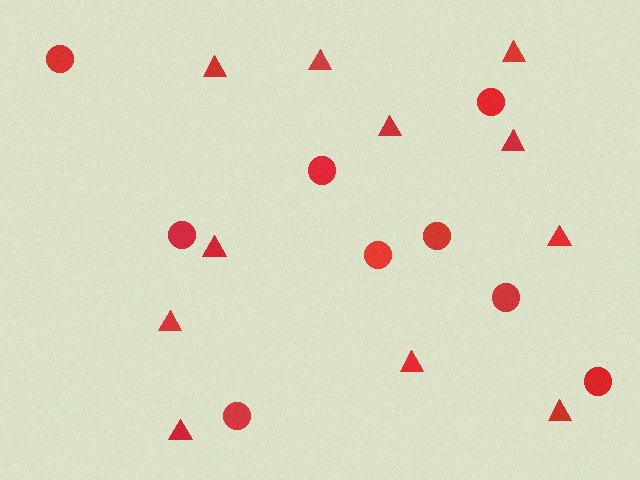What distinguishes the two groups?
There are 2 groups: one group of circles (9) and one group of triangles (11).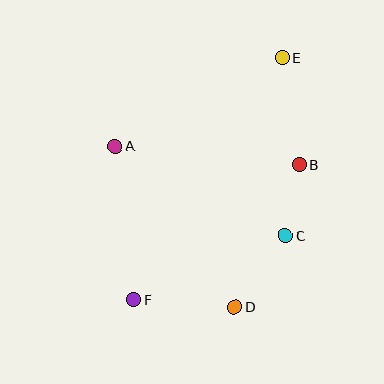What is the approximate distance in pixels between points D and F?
The distance between D and F is approximately 101 pixels.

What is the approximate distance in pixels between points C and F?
The distance between C and F is approximately 164 pixels.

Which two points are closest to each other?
Points B and C are closest to each other.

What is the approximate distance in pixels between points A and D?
The distance between A and D is approximately 201 pixels.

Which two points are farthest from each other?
Points E and F are farthest from each other.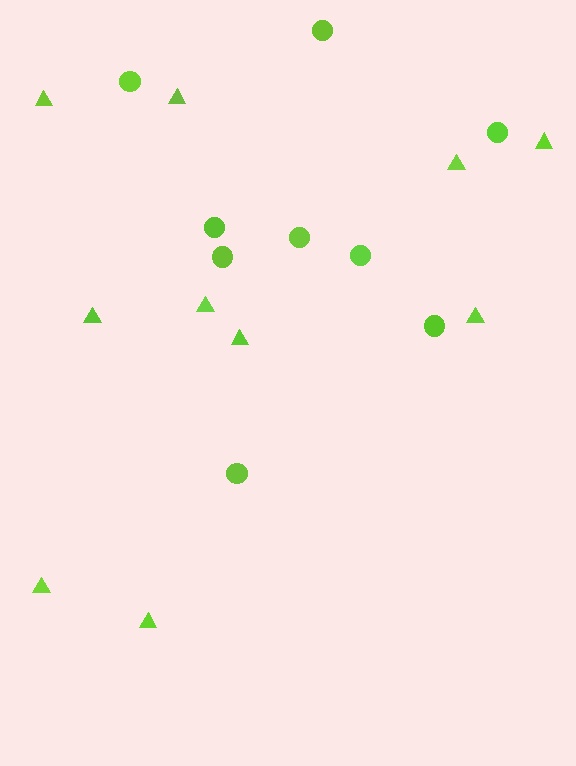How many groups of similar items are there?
There are 2 groups: one group of triangles (10) and one group of circles (9).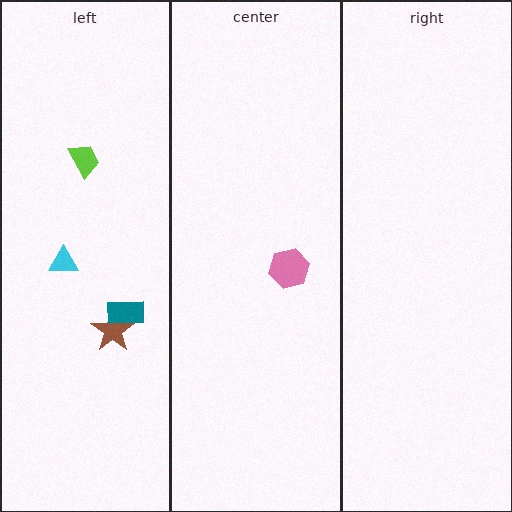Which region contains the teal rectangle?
The left region.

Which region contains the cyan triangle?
The left region.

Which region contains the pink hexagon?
The center region.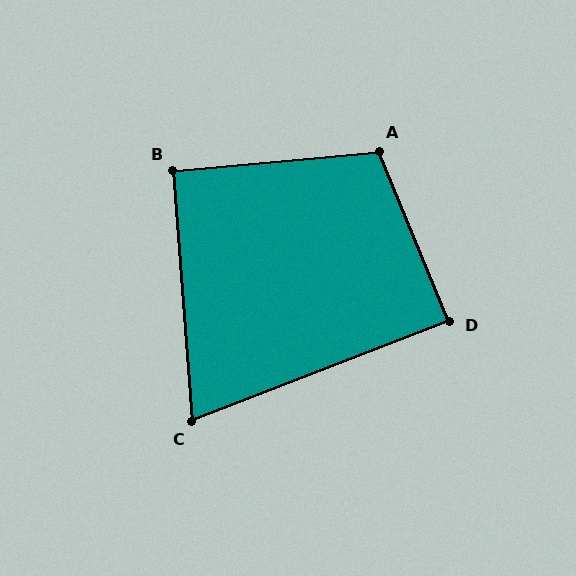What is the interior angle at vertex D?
Approximately 89 degrees (approximately right).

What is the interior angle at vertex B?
Approximately 91 degrees (approximately right).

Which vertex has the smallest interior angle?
C, at approximately 73 degrees.